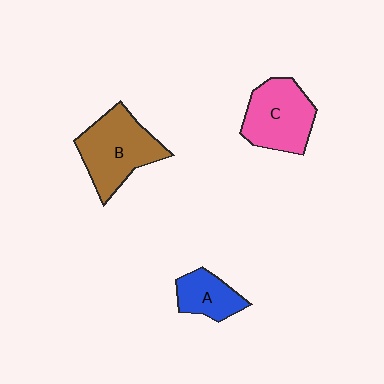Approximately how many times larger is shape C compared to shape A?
Approximately 1.7 times.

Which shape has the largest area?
Shape B (brown).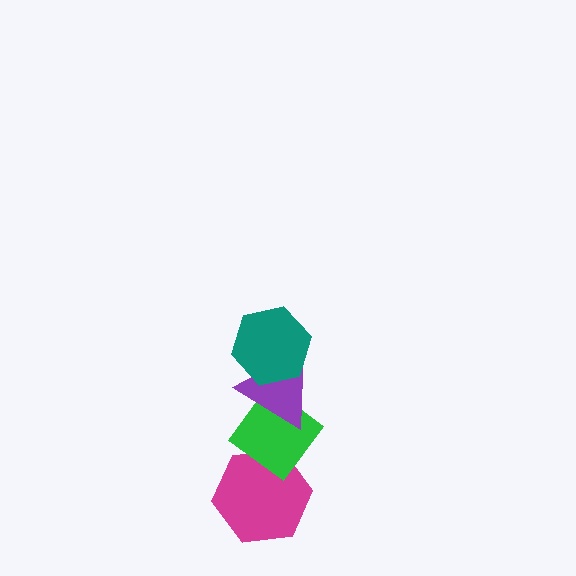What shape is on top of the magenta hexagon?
The green diamond is on top of the magenta hexagon.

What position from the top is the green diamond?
The green diamond is 3rd from the top.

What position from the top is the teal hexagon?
The teal hexagon is 1st from the top.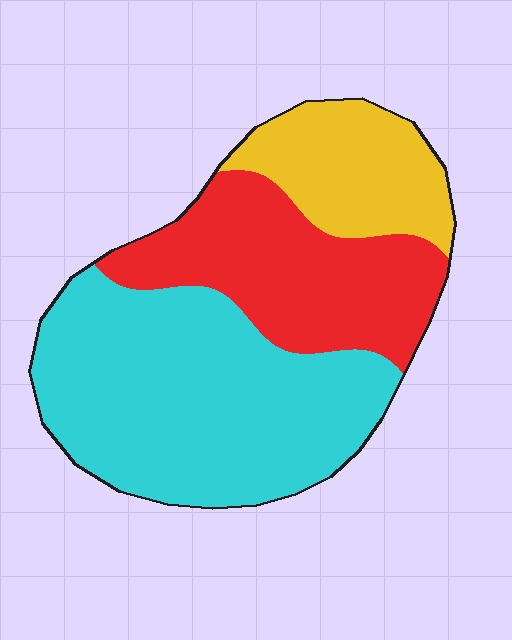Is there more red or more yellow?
Red.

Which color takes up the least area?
Yellow, at roughly 20%.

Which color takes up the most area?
Cyan, at roughly 50%.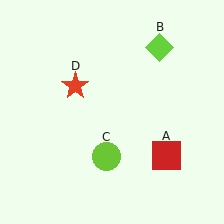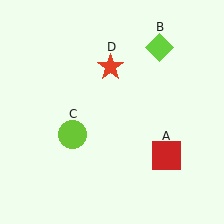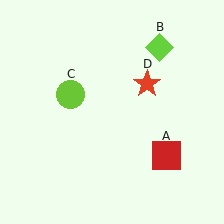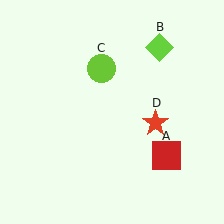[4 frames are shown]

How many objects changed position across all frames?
2 objects changed position: lime circle (object C), red star (object D).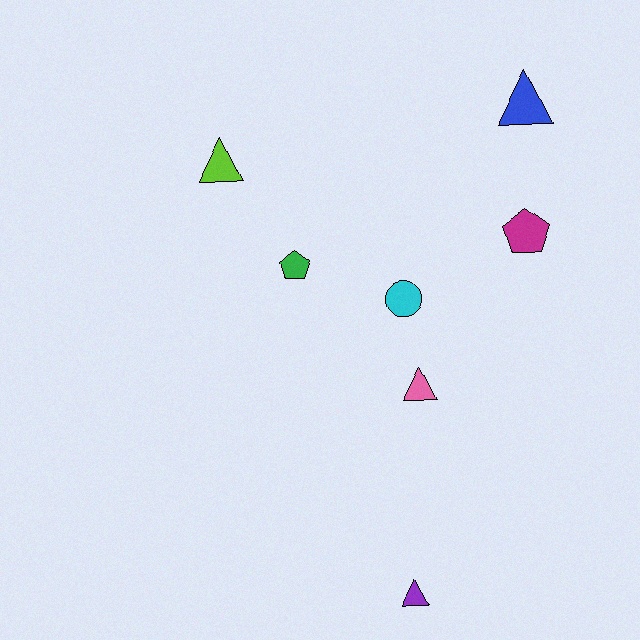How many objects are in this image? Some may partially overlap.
There are 7 objects.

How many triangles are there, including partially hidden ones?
There are 4 triangles.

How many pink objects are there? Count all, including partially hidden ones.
There is 1 pink object.